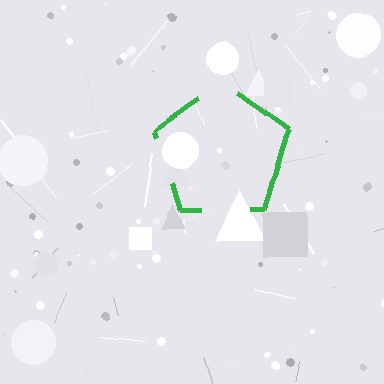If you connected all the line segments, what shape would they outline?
They would outline a pentagon.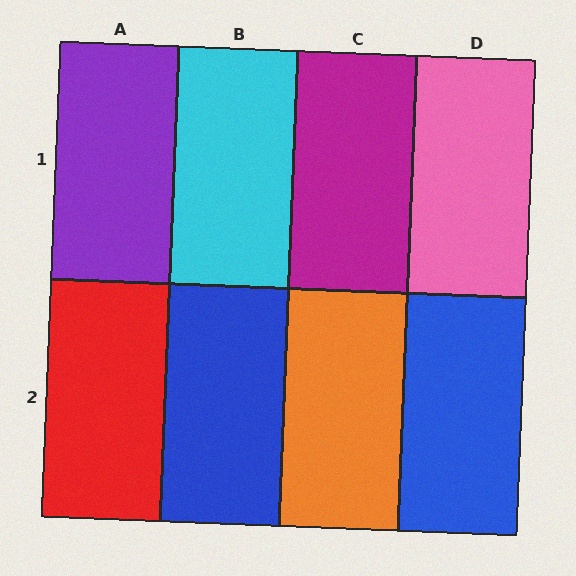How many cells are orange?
1 cell is orange.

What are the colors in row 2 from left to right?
Red, blue, orange, blue.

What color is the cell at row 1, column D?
Pink.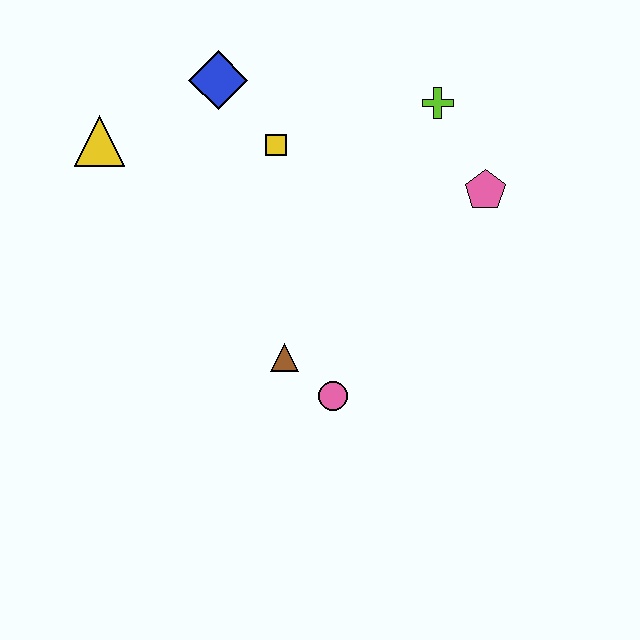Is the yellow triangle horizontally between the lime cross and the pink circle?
No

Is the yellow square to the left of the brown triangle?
Yes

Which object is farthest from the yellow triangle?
The pink pentagon is farthest from the yellow triangle.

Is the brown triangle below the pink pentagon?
Yes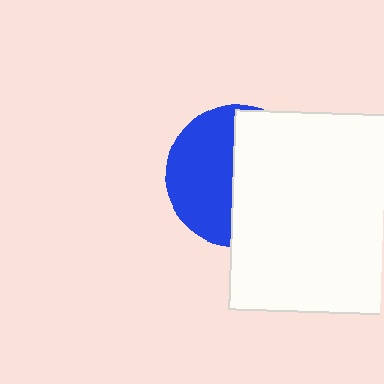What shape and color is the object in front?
The object in front is a white rectangle.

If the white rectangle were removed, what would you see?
You would see the complete blue circle.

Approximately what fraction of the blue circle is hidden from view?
Roughly 54% of the blue circle is hidden behind the white rectangle.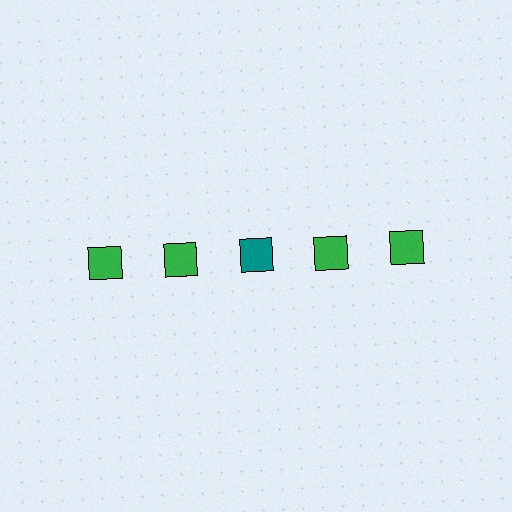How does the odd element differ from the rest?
It has a different color: teal instead of green.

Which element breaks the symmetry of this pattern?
The teal square in the top row, center column breaks the symmetry. All other shapes are green squares.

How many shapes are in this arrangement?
There are 5 shapes arranged in a grid pattern.